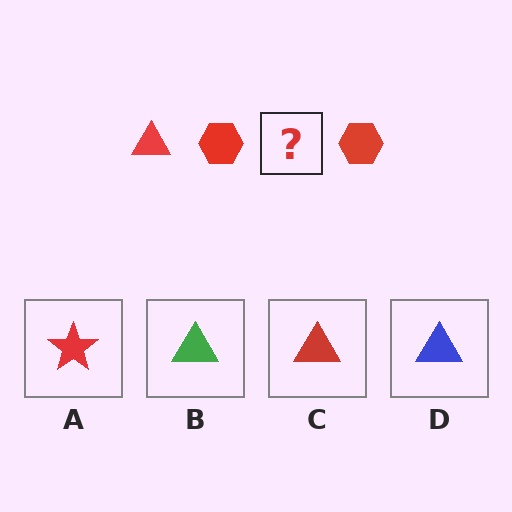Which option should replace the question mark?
Option C.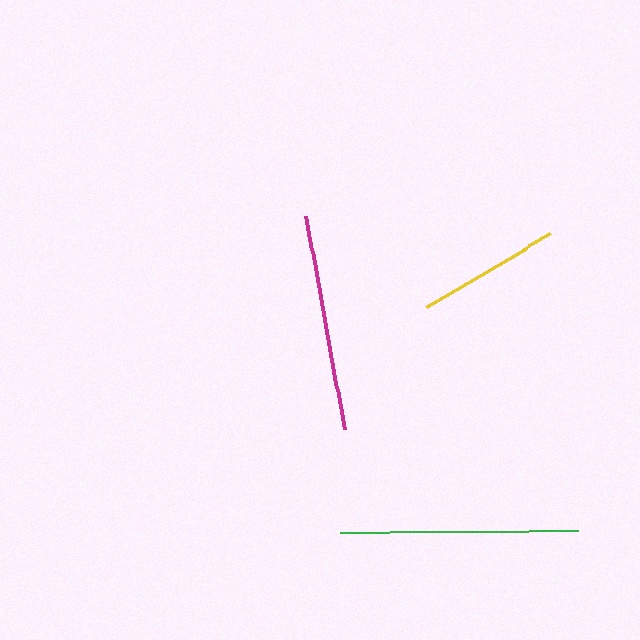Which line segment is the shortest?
The yellow line is the shortest at approximately 145 pixels.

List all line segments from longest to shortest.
From longest to shortest: green, magenta, yellow.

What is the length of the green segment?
The green segment is approximately 237 pixels long.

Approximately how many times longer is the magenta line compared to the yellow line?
The magenta line is approximately 1.5 times the length of the yellow line.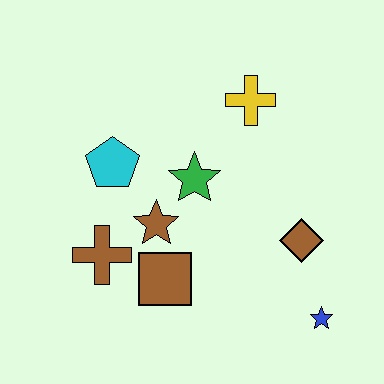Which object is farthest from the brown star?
The blue star is farthest from the brown star.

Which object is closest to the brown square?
The brown star is closest to the brown square.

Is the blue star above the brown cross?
No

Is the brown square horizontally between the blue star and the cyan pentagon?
Yes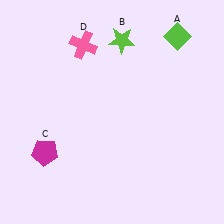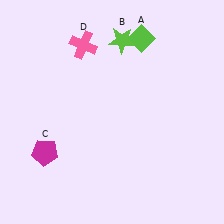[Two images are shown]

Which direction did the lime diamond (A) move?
The lime diamond (A) moved left.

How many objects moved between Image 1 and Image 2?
1 object moved between the two images.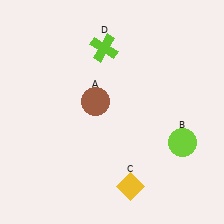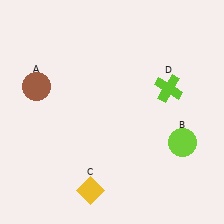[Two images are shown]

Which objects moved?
The objects that moved are: the brown circle (A), the yellow diamond (C), the lime cross (D).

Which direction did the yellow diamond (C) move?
The yellow diamond (C) moved left.